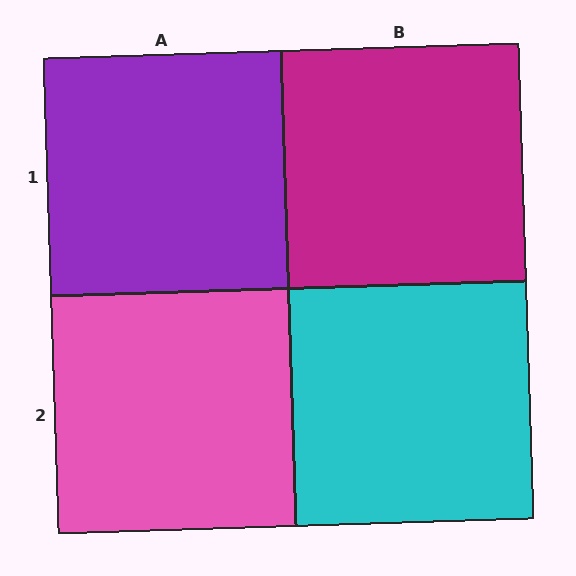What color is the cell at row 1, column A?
Purple.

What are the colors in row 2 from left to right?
Pink, cyan.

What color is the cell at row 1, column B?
Magenta.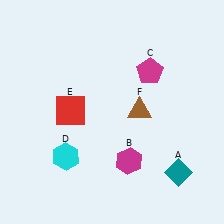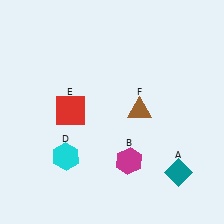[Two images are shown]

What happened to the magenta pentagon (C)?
The magenta pentagon (C) was removed in Image 2. It was in the top-right area of Image 1.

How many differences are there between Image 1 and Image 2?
There is 1 difference between the two images.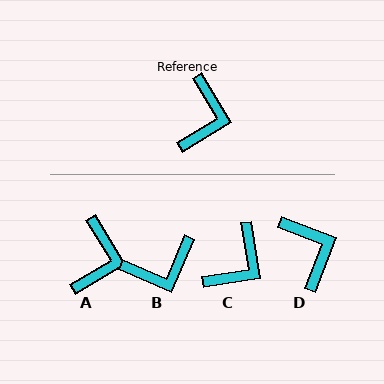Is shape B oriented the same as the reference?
No, it is off by about 54 degrees.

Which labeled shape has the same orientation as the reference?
A.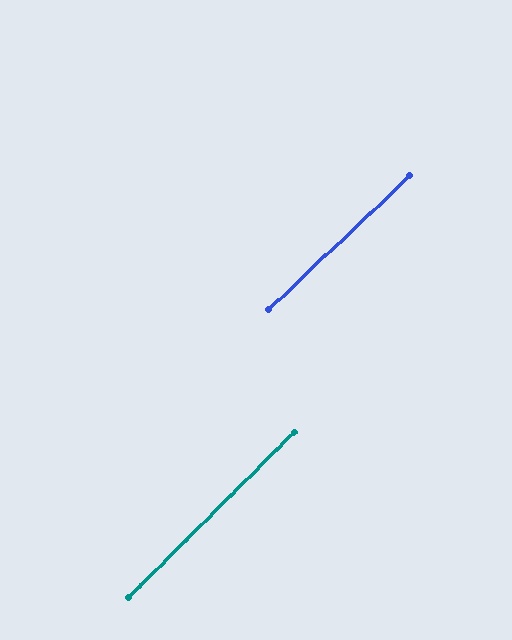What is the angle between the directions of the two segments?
Approximately 1 degree.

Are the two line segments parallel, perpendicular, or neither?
Parallel — their directions differ by only 1.4°.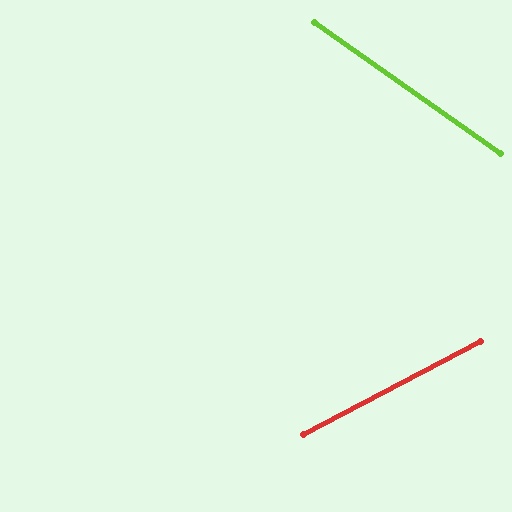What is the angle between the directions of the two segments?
Approximately 63 degrees.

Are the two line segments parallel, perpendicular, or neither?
Neither parallel nor perpendicular — they differ by about 63°.